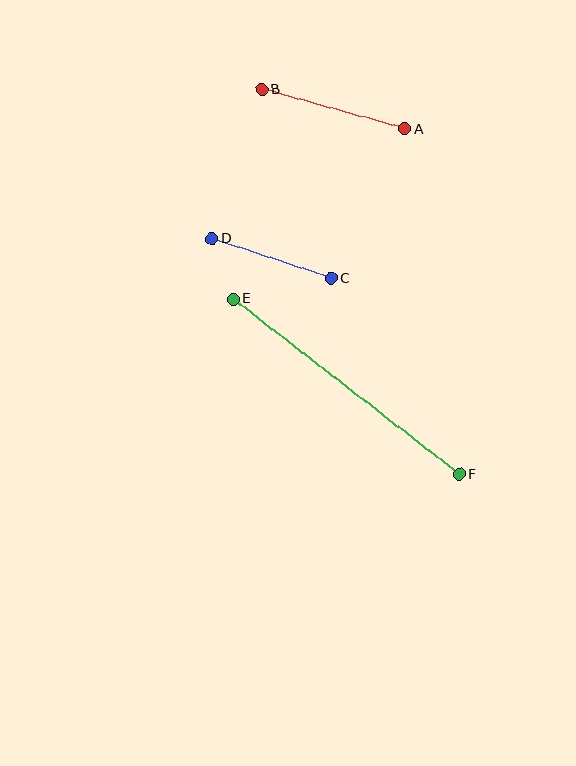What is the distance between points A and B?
The distance is approximately 148 pixels.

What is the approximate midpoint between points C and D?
The midpoint is at approximately (271, 258) pixels.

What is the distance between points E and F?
The distance is approximately 286 pixels.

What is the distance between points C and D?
The distance is approximately 125 pixels.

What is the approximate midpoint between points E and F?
The midpoint is at approximately (346, 387) pixels.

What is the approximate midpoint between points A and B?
The midpoint is at approximately (333, 109) pixels.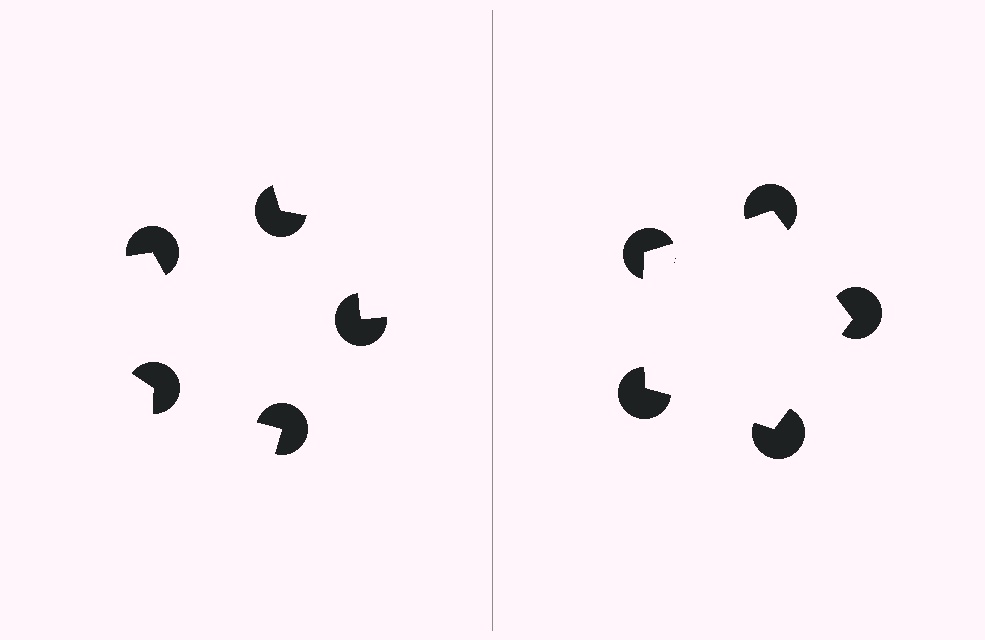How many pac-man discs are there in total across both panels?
10 — 5 on each side.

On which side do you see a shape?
An illusory pentagon appears on the right side. On the left side the wedge cuts are rotated, so no coherent shape forms.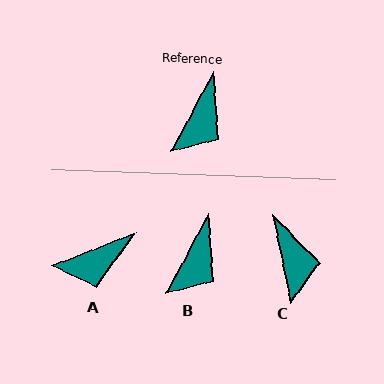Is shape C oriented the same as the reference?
No, it is off by about 40 degrees.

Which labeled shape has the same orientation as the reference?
B.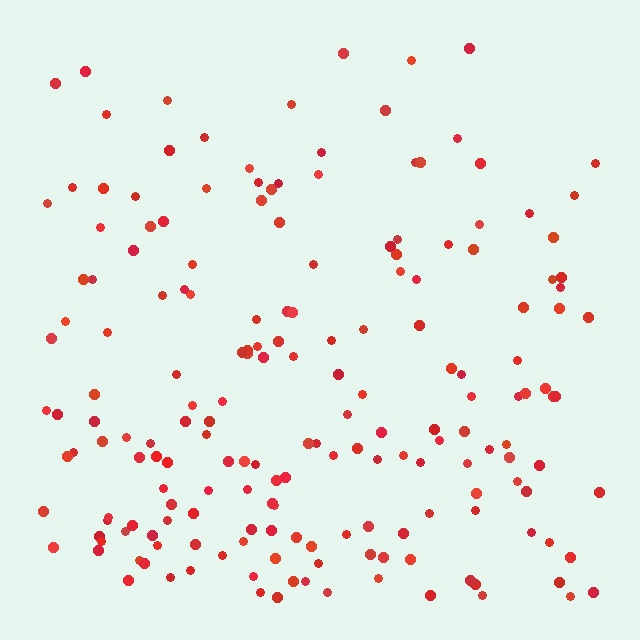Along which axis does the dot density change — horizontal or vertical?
Vertical.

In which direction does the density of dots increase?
From top to bottom, with the bottom side densest.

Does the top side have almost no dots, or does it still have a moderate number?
Still a moderate number, just noticeably fewer than the bottom.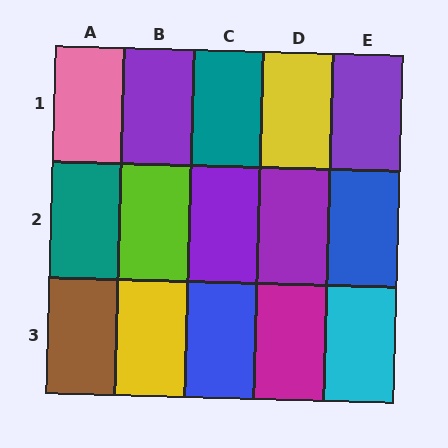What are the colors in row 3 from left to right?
Brown, yellow, blue, magenta, cyan.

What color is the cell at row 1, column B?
Purple.